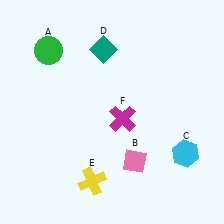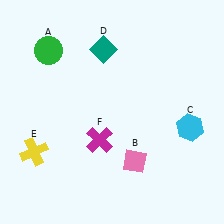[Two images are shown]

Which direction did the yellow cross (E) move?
The yellow cross (E) moved left.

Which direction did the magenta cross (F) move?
The magenta cross (F) moved left.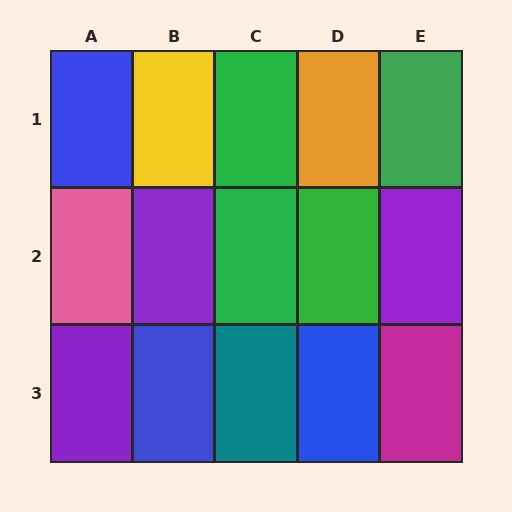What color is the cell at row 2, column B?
Purple.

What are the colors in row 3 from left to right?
Purple, blue, teal, blue, magenta.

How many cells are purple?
3 cells are purple.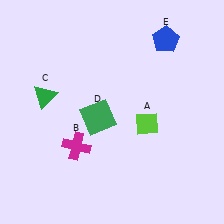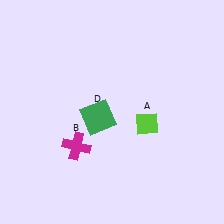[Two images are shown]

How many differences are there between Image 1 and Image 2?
There are 2 differences between the two images.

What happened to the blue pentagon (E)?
The blue pentagon (E) was removed in Image 2. It was in the top-right area of Image 1.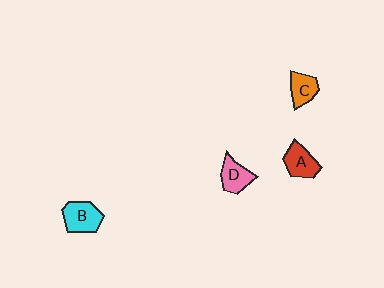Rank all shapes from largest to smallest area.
From largest to smallest: B (cyan), A (red), D (pink), C (orange).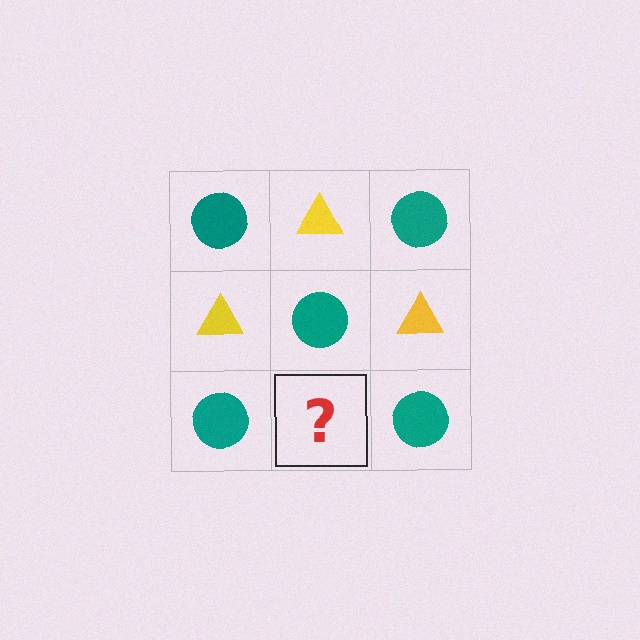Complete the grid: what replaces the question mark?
The question mark should be replaced with a yellow triangle.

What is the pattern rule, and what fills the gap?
The rule is that it alternates teal circle and yellow triangle in a checkerboard pattern. The gap should be filled with a yellow triangle.